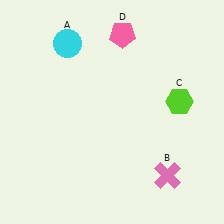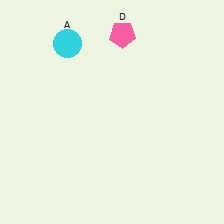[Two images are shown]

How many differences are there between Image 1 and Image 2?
There are 2 differences between the two images.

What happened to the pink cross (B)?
The pink cross (B) was removed in Image 2. It was in the bottom-right area of Image 1.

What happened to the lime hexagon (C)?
The lime hexagon (C) was removed in Image 2. It was in the top-right area of Image 1.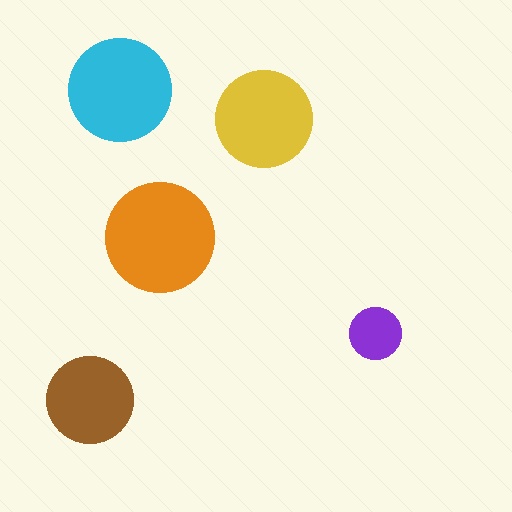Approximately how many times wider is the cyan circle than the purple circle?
About 2 times wider.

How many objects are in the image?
There are 5 objects in the image.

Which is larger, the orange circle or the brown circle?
The orange one.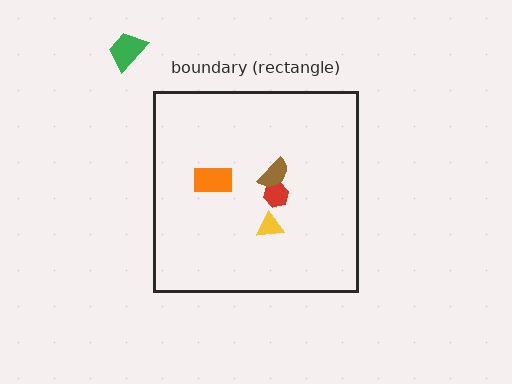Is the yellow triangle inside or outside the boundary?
Inside.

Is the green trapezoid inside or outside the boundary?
Outside.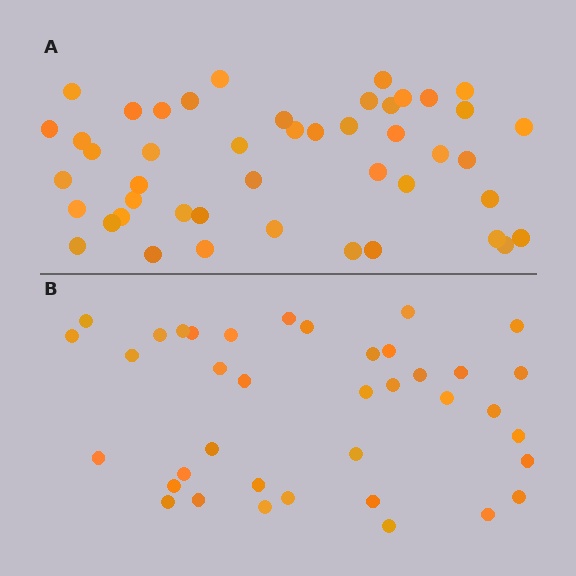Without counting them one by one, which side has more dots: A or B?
Region A (the top region) has more dots.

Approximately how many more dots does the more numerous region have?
Region A has roughly 8 or so more dots than region B.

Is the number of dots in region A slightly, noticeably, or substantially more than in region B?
Region A has only slightly more — the two regions are fairly close. The ratio is roughly 1.2 to 1.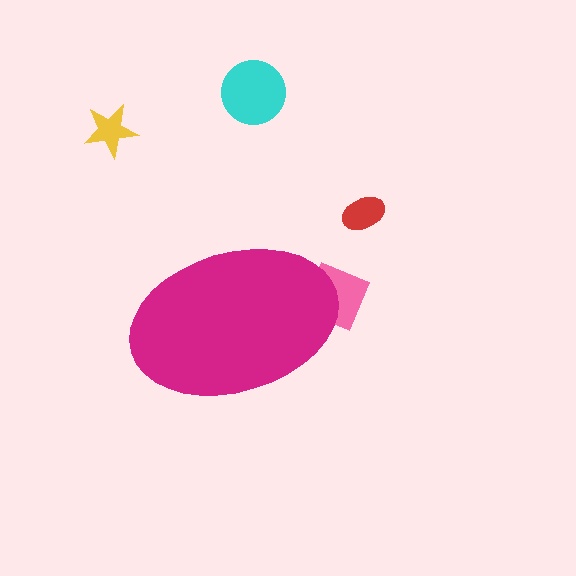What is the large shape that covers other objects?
A magenta ellipse.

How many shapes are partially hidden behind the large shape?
1 shape is partially hidden.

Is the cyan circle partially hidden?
No, the cyan circle is fully visible.